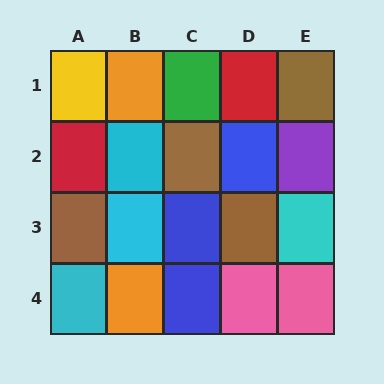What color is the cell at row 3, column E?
Cyan.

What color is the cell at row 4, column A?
Cyan.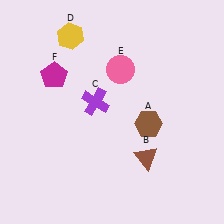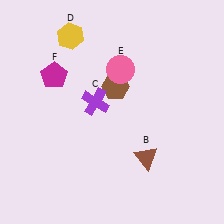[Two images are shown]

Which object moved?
The brown hexagon (A) moved up.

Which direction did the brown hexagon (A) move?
The brown hexagon (A) moved up.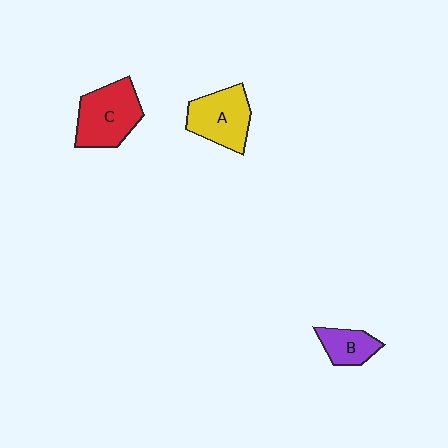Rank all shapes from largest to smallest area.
From largest to smallest: C (red), A (yellow), B (purple).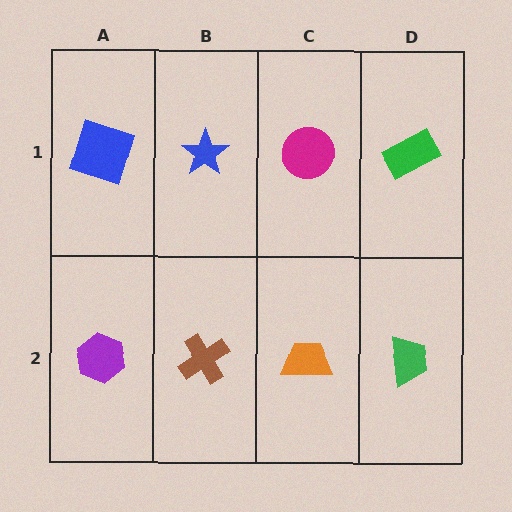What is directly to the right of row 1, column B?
A magenta circle.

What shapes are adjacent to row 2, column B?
A blue star (row 1, column B), a purple hexagon (row 2, column A), an orange trapezoid (row 2, column C).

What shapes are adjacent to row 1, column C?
An orange trapezoid (row 2, column C), a blue star (row 1, column B), a green rectangle (row 1, column D).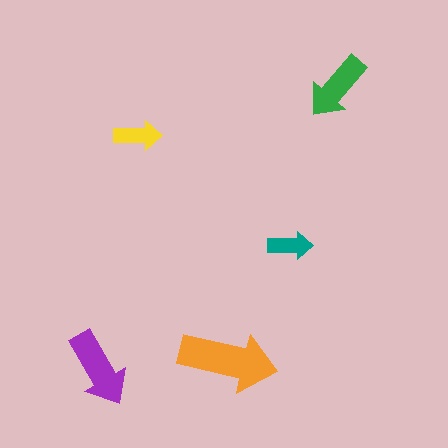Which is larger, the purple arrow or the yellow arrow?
The purple one.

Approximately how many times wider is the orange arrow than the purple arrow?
About 1.5 times wider.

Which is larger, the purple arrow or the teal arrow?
The purple one.